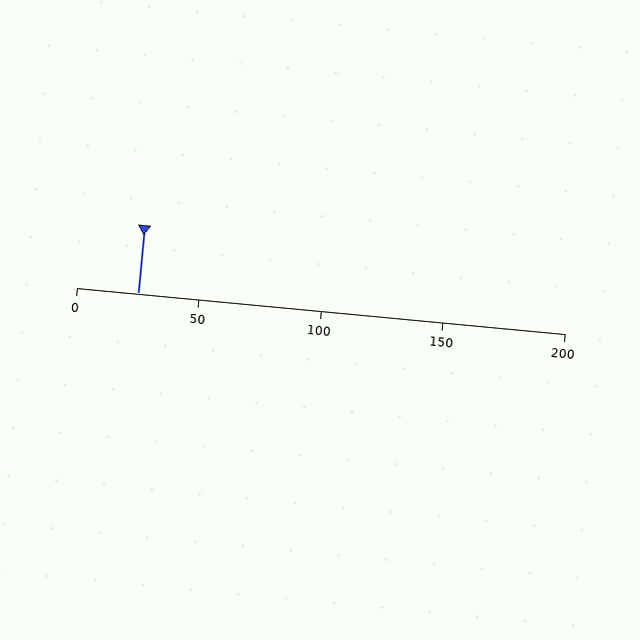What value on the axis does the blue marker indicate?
The marker indicates approximately 25.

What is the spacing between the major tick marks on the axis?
The major ticks are spaced 50 apart.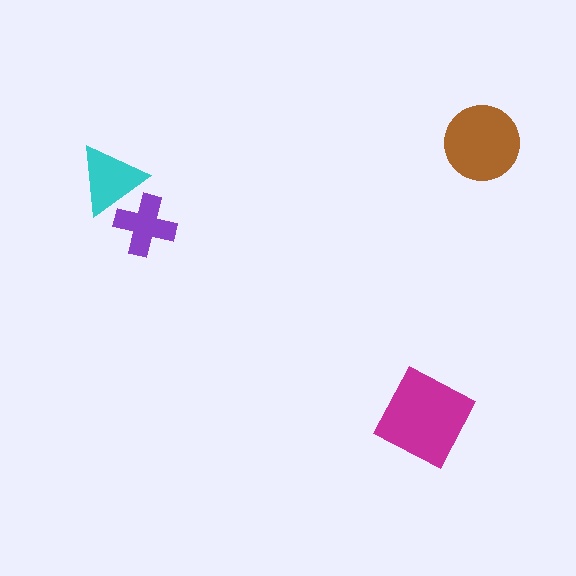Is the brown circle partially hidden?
No, no other shape covers it.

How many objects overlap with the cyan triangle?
1 object overlaps with the cyan triangle.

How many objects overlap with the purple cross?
1 object overlaps with the purple cross.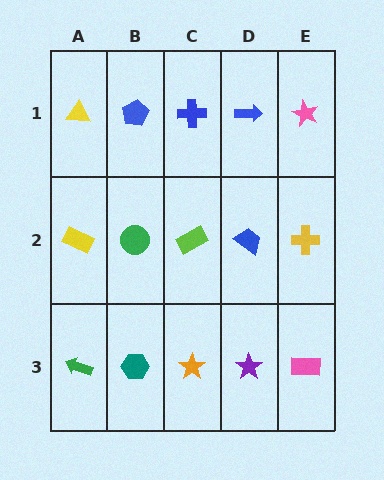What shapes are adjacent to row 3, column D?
A blue trapezoid (row 2, column D), an orange star (row 3, column C), a pink rectangle (row 3, column E).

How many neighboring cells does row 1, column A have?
2.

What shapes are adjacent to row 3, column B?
A green circle (row 2, column B), a green arrow (row 3, column A), an orange star (row 3, column C).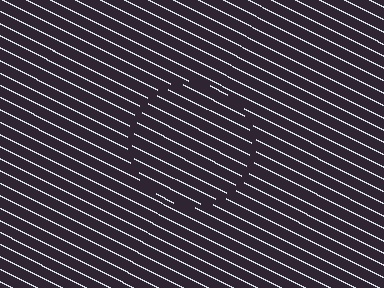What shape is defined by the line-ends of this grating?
An illusory circle. The interior of the shape contains the same grating, shifted by half a period — the contour is defined by the phase discontinuity where line-ends from the inner and outer gratings abut.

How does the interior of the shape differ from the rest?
The interior of the shape contains the same grating, shifted by half a period — the contour is defined by the phase discontinuity where line-ends from the inner and outer gratings abut.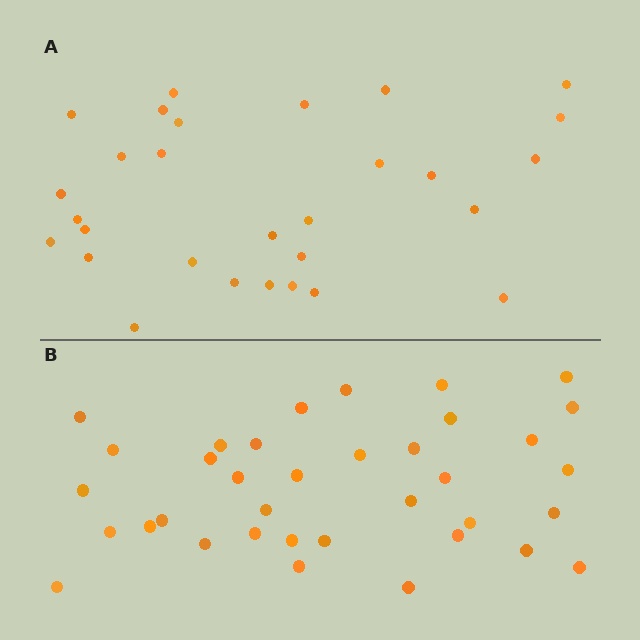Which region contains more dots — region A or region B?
Region B (the bottom region) has more dots.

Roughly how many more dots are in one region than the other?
Region B has roughly 8 or so more dots than region A.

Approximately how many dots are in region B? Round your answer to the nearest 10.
About 40 dots. (The exact count is 36, which rounds to 40.)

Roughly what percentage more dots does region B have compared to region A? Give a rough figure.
About 25% more.